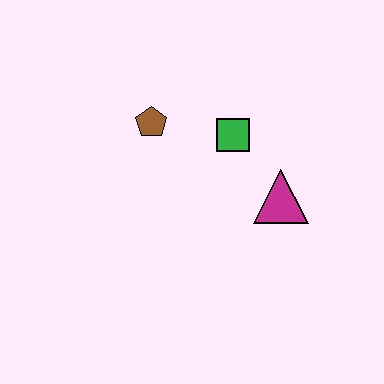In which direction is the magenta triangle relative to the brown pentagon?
The magenta triangle is to the right of the brown pentagon.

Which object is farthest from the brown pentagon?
The magenta triangle is farthest from the brown pentagon.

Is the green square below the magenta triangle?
No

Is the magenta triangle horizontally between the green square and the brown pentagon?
No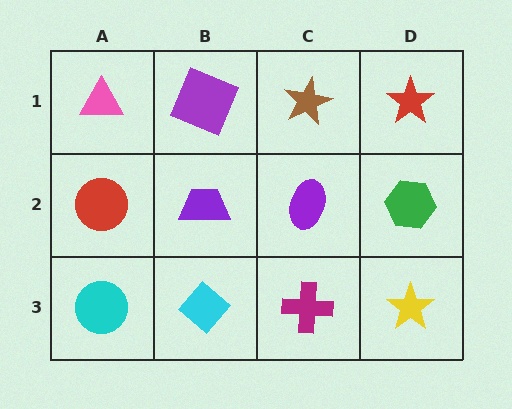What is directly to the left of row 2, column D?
A purple ellipse.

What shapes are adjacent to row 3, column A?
A red circle (row 2, column A), a cyan diamond (row 3, column B).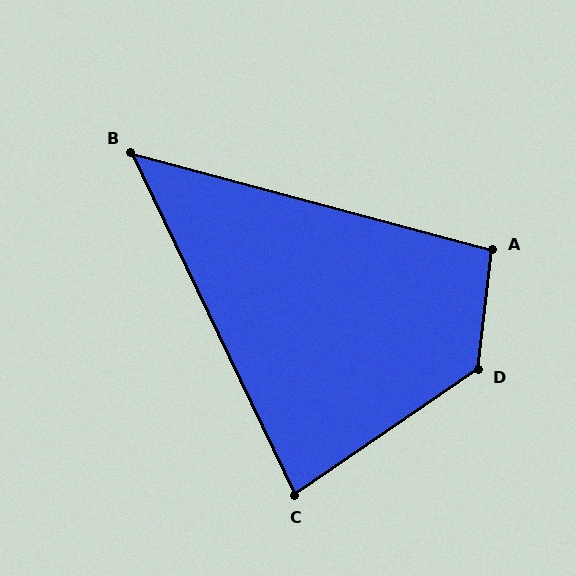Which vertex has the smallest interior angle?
B, at approximately 49 degrees.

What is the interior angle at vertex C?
Approximately 81 degrees (acute).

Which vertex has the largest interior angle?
D, at approximately 131 degrees.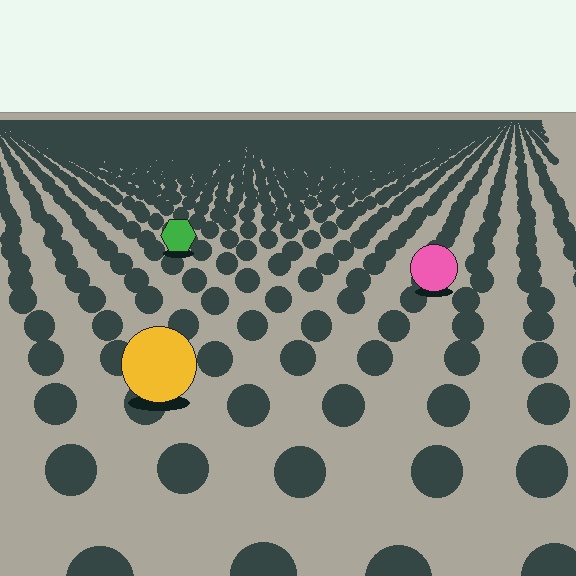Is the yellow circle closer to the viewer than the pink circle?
Yes. The yellow circle is closer — you can tell from the texture gradient: the ground texture is coarser near it.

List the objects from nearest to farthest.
From nearest to farthest: the yellow circle, the pink circle, the green hexagon.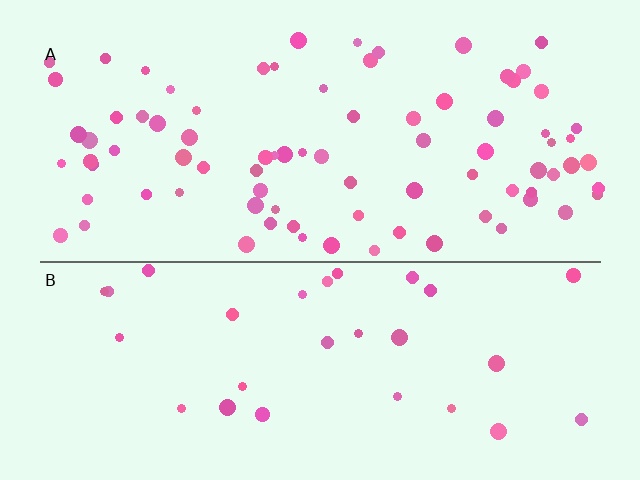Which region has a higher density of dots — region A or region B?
A (the top).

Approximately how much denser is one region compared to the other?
Approximately 2.8× — region A over region B.